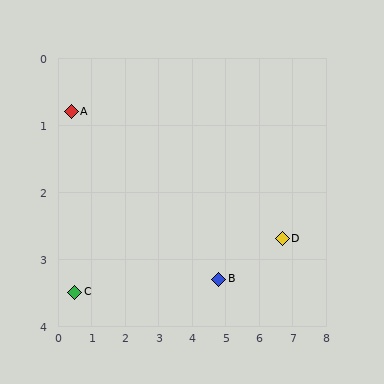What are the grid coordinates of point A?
Point A is at approximately (0.4, 0.8).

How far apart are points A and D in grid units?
Points A and D are about 6.6 grid units apart.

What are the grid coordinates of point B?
Point B is at approximately (4.8, 3.3).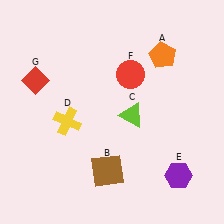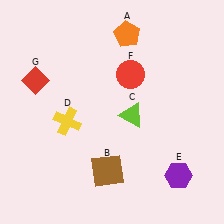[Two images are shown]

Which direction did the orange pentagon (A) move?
The orange pentagon (A) moved left.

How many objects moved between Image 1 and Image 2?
1 object moved between the two images.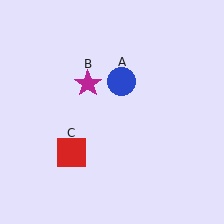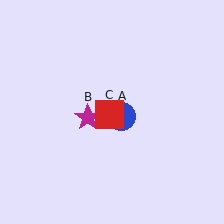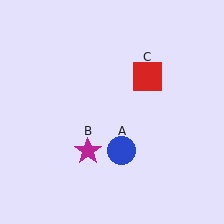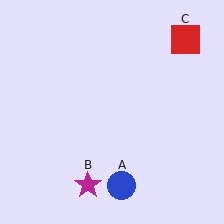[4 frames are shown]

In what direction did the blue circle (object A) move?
The blue circle (object A) moved down.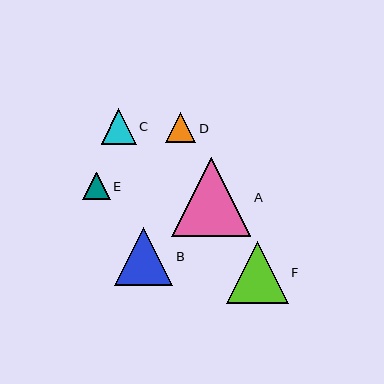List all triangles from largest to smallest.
From largest to smallest: A, F, B, C, D, E.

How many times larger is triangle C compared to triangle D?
Triangle C is approximately 1.2 times the size of triangle D.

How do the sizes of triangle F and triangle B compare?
Triangle F and triangle B are approximately the same size.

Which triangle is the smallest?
Triangle E is the smallest with a size of approximately 28 pixels.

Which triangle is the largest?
Triangle A is the largest with a size of approximately 79 pixels.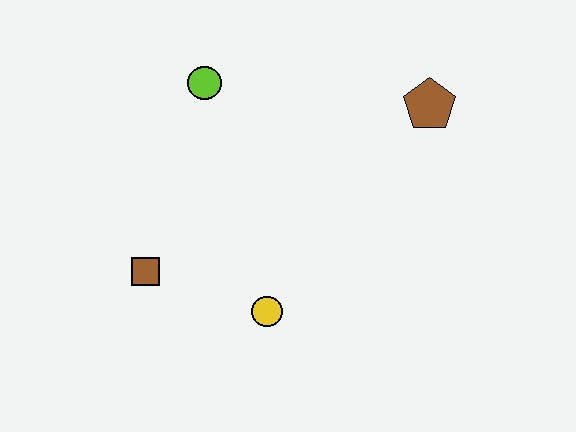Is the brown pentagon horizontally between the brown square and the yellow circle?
No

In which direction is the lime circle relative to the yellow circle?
The lime circle is above the yellow circle.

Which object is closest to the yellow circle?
The brown square is closest to the yellow circle.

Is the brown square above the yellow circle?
Yes